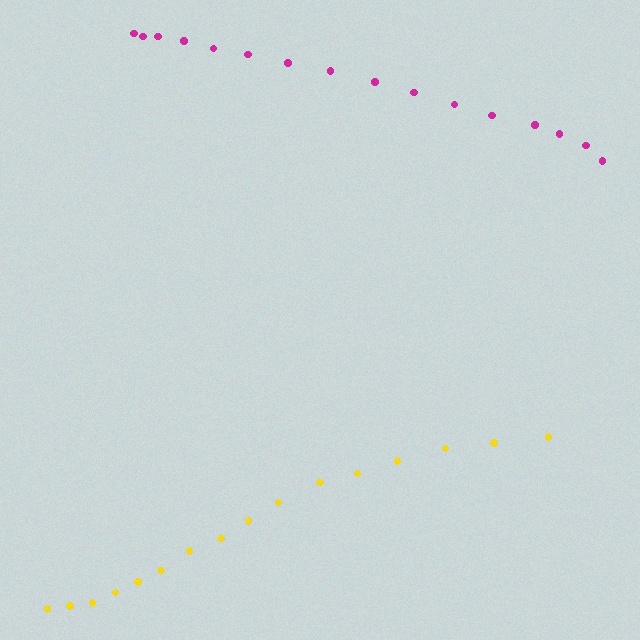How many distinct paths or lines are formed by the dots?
There are 2 distinct paths.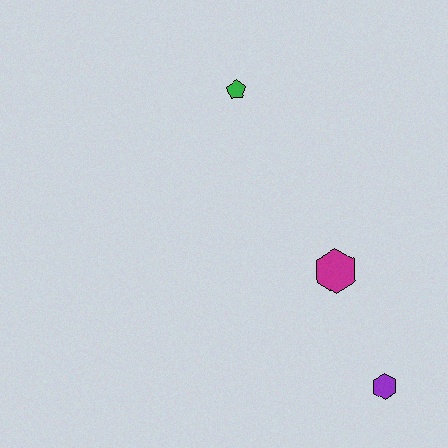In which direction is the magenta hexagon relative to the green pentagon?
The magenta hexagon is below the green pentagon.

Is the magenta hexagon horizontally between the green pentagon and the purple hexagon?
Yes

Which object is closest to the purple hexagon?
The magenta hexagon is closest to the purple hexagon.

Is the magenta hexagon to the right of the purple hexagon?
No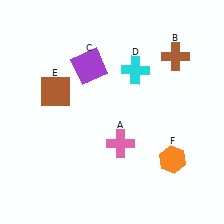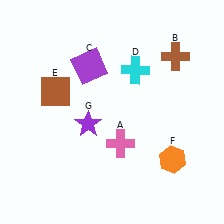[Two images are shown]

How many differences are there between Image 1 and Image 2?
There is 1 difference between the two images.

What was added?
A purple star (G) was added in Image 2.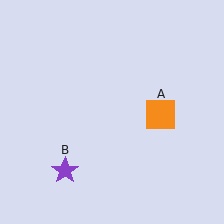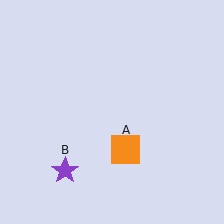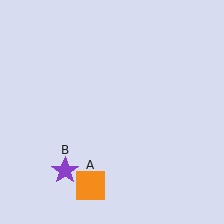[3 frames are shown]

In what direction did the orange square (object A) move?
The orange square (object A) moved down and to the left.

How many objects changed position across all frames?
1 object changed position: orange square (object A).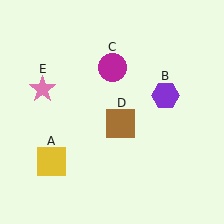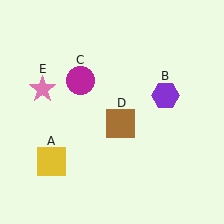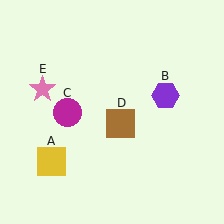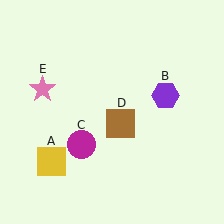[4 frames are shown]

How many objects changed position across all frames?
1 object changed position: magenta circle (object C).